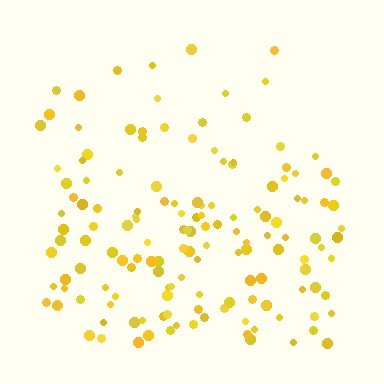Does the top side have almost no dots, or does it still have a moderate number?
Still a moderate number, just noticeably fewer than the bottom.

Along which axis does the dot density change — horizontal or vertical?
Vertical.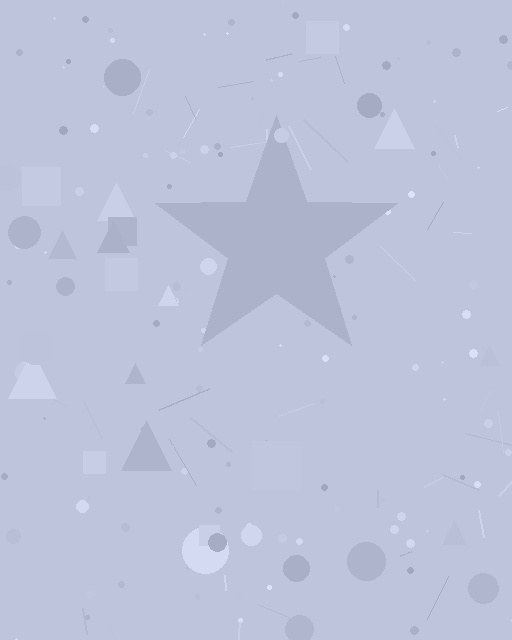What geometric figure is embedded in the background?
A star is embedded in the background.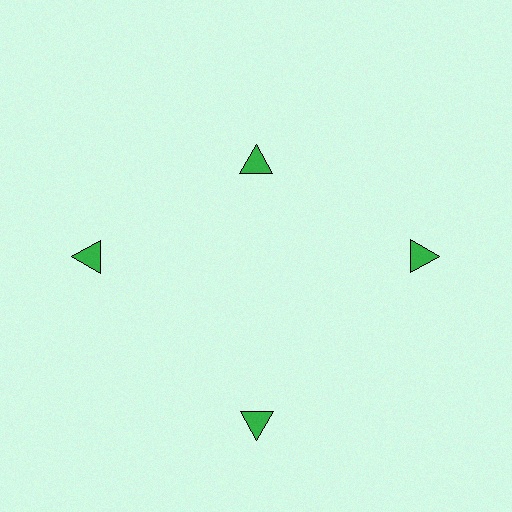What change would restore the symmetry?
The symmetry would be restored by moving it outward, back onto the ring so that all 4 triangles sit at equal angles and equal distance from the center.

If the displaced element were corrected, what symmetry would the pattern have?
It would have 4-fold rotational symmetry — the pattern would map onto itself every 90 degrees.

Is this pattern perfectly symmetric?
No. The 4 green triangles are arranged in a ring, but one element near the 12 o'clock position is pulled inward toward the center, breaking the 4-fold rotational symmetry.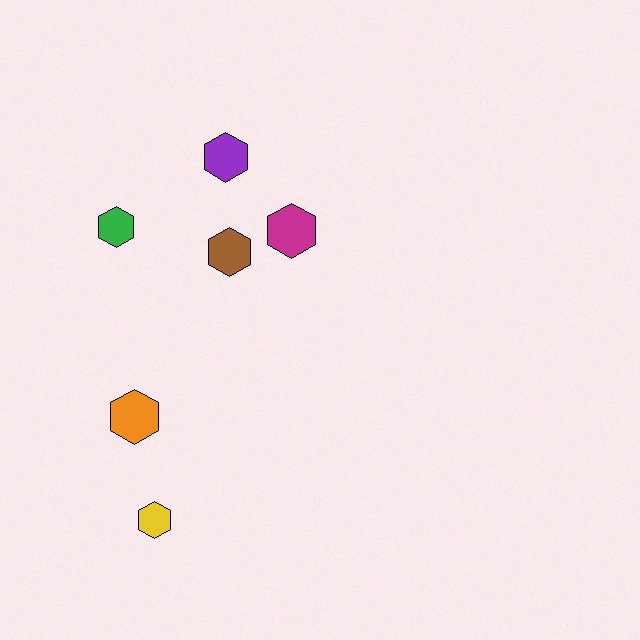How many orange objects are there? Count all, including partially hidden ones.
There is 1 orange object.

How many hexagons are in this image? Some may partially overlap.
There are 6 hexagons.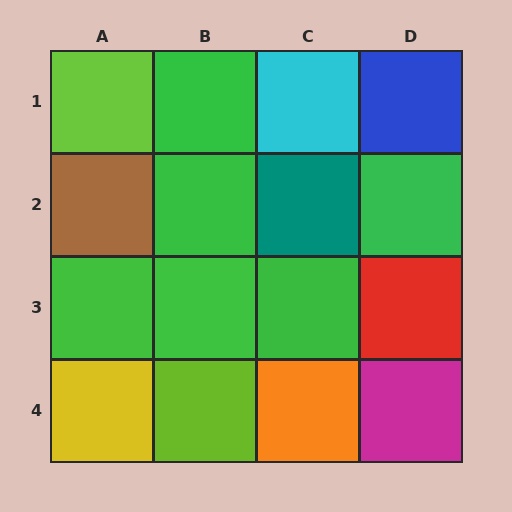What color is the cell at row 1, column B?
Green.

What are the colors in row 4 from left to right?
Yellow, lime, orange, magenta.